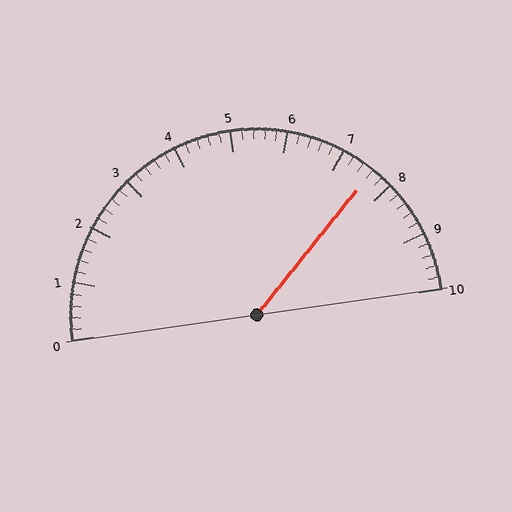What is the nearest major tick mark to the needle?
The nearest major tick mark is 8.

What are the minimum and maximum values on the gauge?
The gauge ranges from 0 to 10.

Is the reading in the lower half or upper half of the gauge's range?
The reading is in the upper half of the range (0 to 10).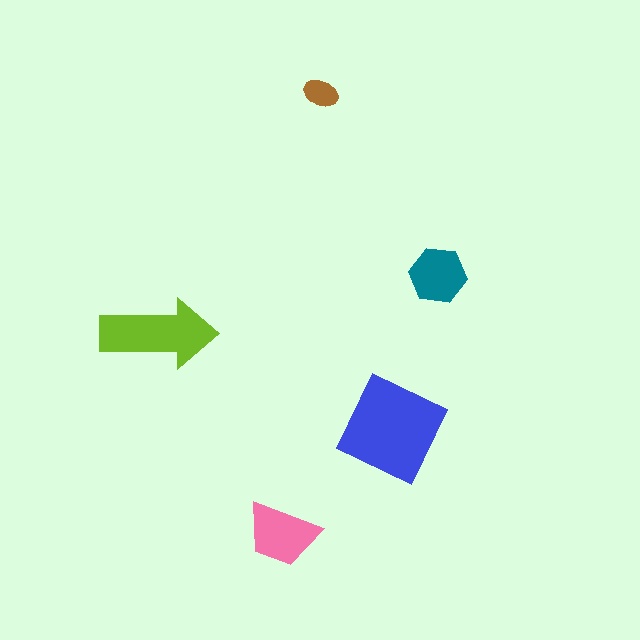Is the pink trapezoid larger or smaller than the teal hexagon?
Larger.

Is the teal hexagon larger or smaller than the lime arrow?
Smaller.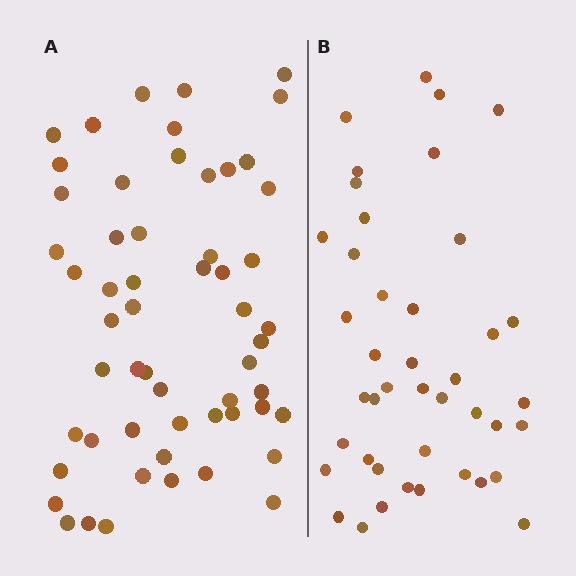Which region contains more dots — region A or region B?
Region A (the left region) has more dots.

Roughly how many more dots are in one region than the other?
Region A has approximately 15 more dots than region B.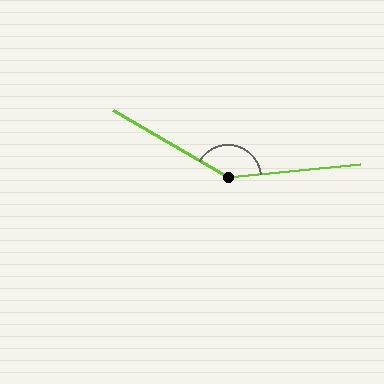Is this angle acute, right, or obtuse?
It is obtuse.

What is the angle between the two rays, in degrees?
Approximately 144 degrees.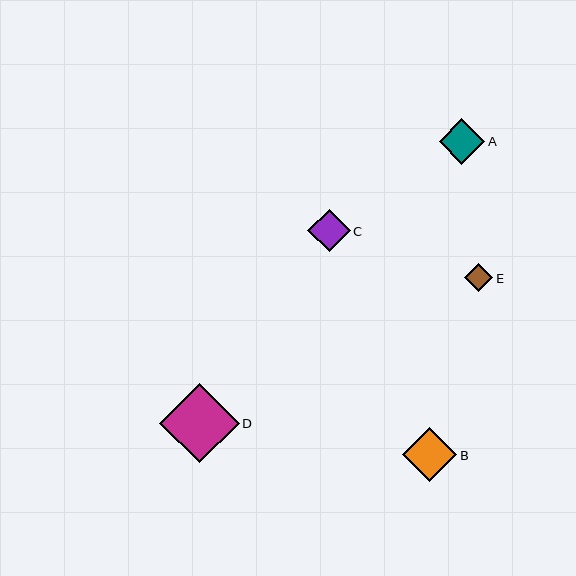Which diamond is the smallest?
Diamond E is the smallest with a size of approximately 28 pixels.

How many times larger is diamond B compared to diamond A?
Diamond B is approximately 1.2 times the size of diamond A.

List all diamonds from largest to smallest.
From largest to smallest: D, B, A, C, E.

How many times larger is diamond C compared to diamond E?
Diamond C is approximately 1.5 times the size of diamond E.